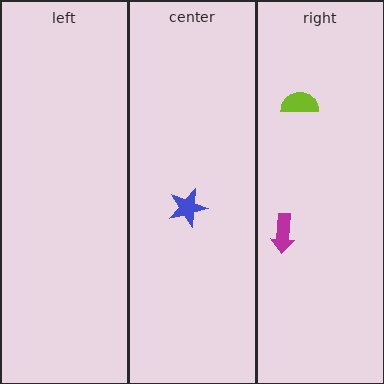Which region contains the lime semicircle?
The right region.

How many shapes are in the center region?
1.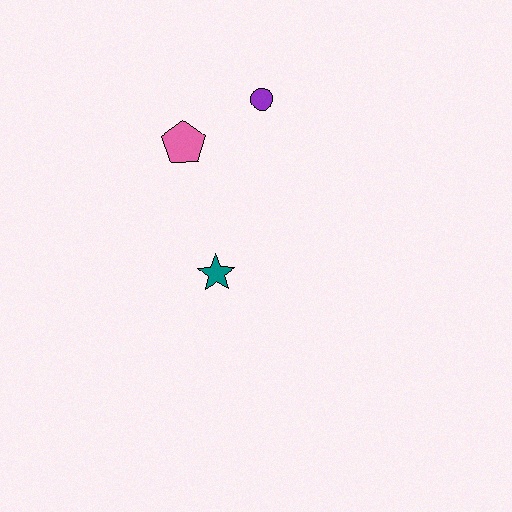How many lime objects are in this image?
There are no lime objects.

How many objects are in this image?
There are 3 objects.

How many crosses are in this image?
There are no crosses.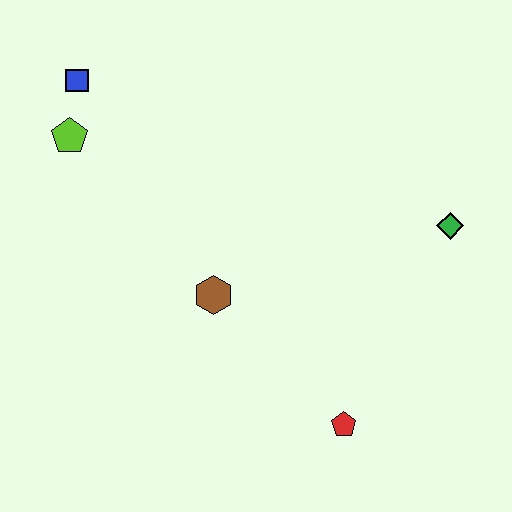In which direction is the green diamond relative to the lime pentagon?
The green diamond is to the right of the lime pentagon.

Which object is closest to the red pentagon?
The brown hexagon is closest to the red pentagon.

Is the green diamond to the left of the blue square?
No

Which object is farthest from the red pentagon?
The blue square is farthest from the red pentagon.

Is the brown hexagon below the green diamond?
Yes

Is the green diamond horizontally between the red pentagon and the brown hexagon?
No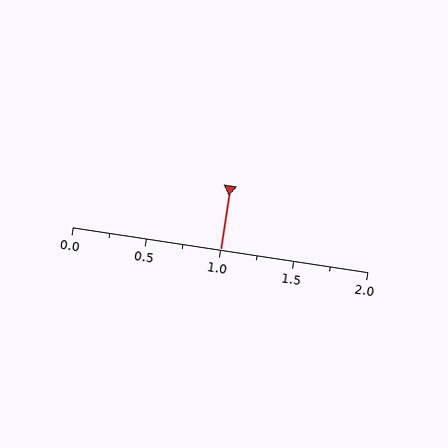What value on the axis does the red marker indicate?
The marker indicates approximately 1.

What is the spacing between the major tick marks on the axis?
The major ticks are spaced 0.5 apart.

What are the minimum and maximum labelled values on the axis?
The axis runs from 0.0 to 2.0.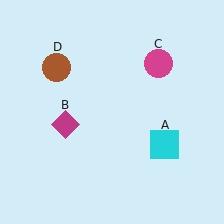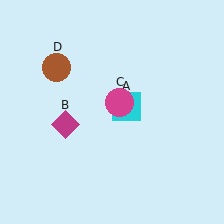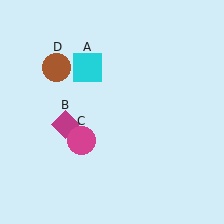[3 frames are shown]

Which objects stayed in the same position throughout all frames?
Magenta diamond (object B) and brown circle (object D) remained stationary.